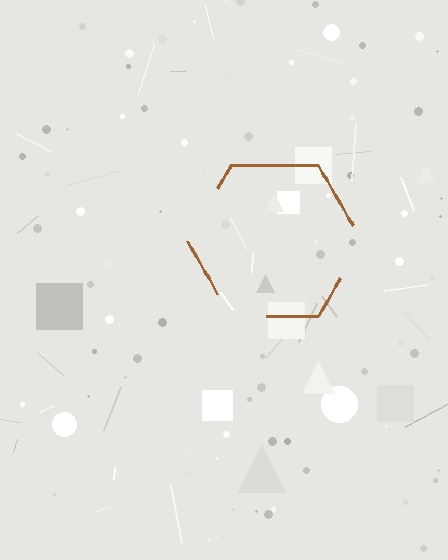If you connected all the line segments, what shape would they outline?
They would outline a hexagon.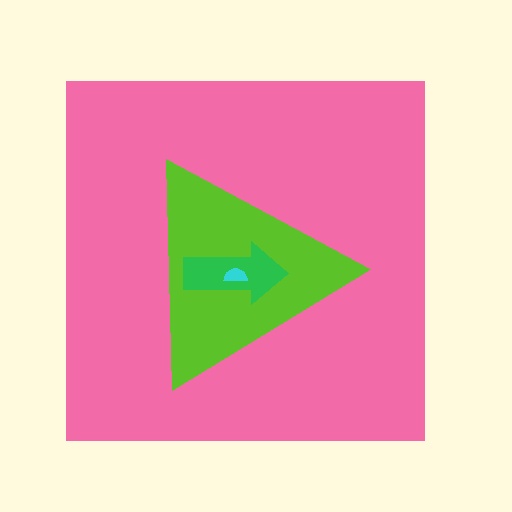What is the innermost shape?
The cyan semicircle.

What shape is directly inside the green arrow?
The cyan semicircle.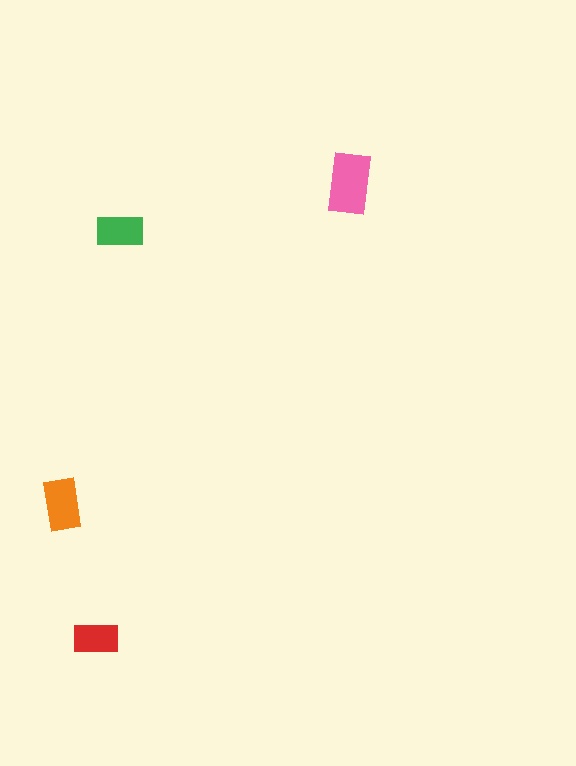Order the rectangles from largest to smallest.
the pink one, the orange one, the green one, the red one.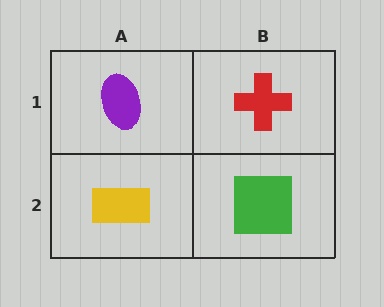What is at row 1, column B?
A red cross.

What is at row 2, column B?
A green square.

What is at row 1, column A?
A purple ellipse.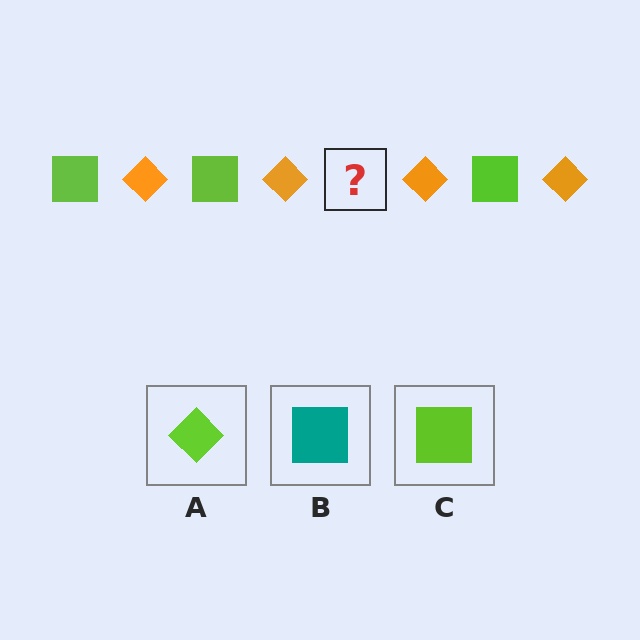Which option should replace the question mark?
Option C.